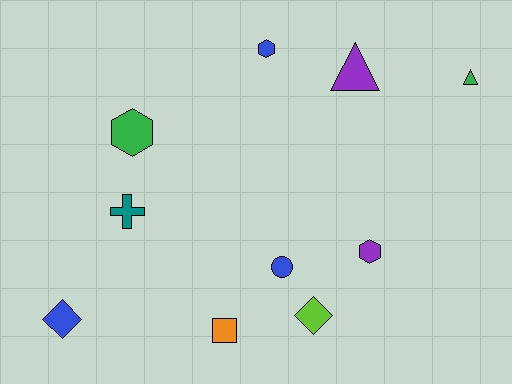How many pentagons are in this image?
There are no pentagons.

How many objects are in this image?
There are 10 objects.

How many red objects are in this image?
There are no red objects.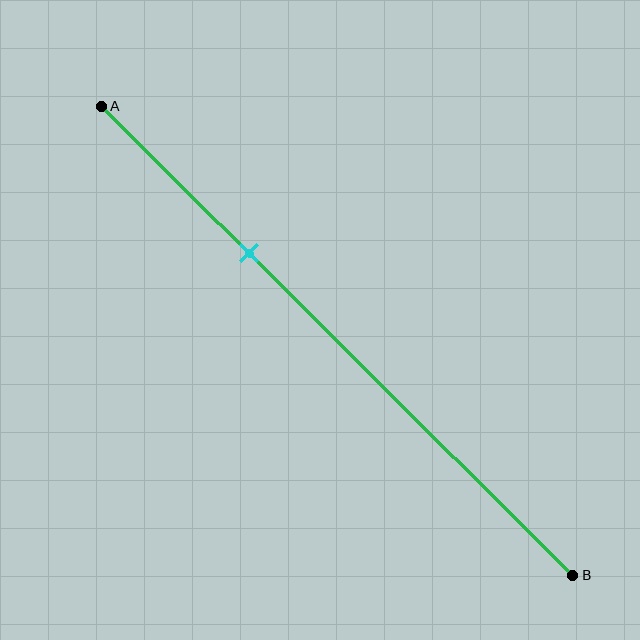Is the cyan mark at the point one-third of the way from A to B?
Yes, the mark is approximately at the one-third point.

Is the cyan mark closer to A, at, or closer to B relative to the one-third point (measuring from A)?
The cyan mark is approximately at the one-third point of segment AB.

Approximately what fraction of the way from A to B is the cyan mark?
The cyan mark is approximately 30% of the way from A to B.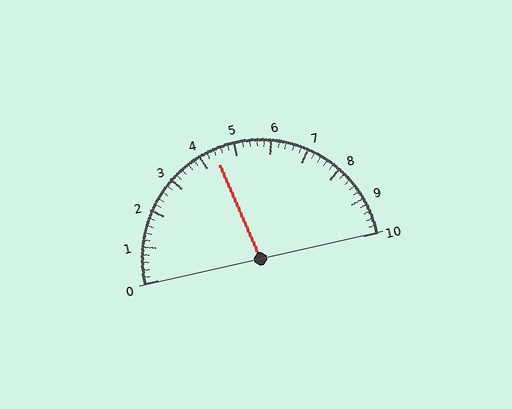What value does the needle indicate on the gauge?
The needle indicates approximately 4.4.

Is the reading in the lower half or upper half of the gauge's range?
The reading is in the lower half of the range (0 to 10).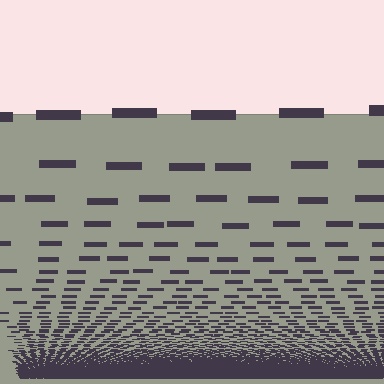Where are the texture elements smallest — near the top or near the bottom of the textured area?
Near the bottom.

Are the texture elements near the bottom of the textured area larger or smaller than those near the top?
Smaller. The gradient is inverted — elements near the bottom are smaller and denser.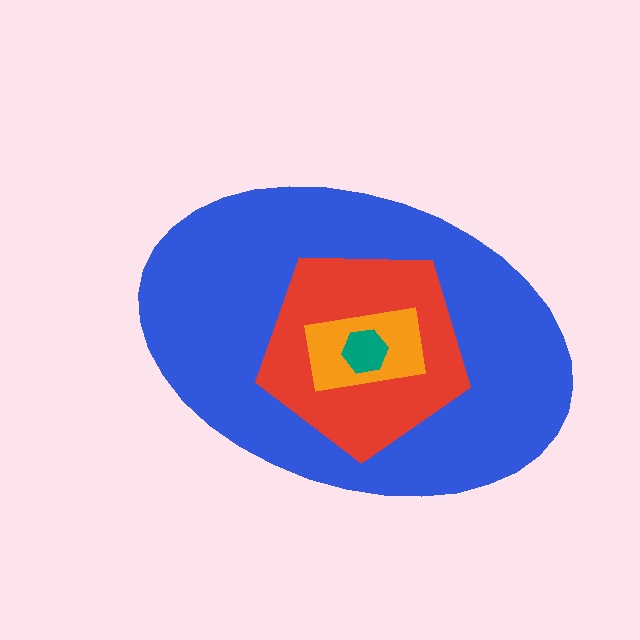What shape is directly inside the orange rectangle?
The teal hexagon.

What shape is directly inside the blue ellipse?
The red pentagon.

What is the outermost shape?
The blue ellipse.